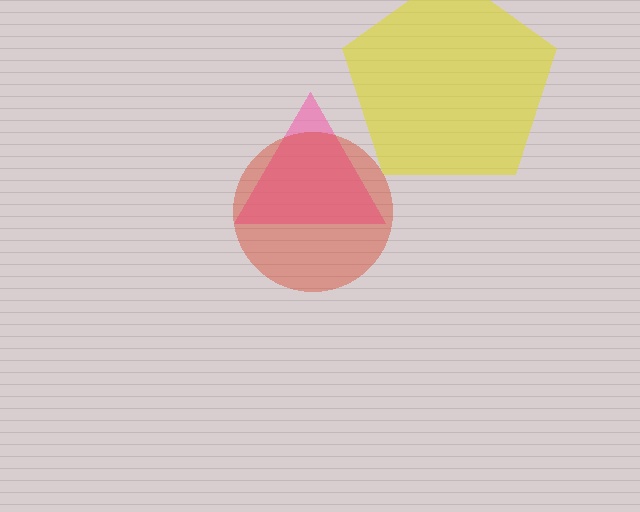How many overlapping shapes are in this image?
There are 3 overlapping shapes in the image.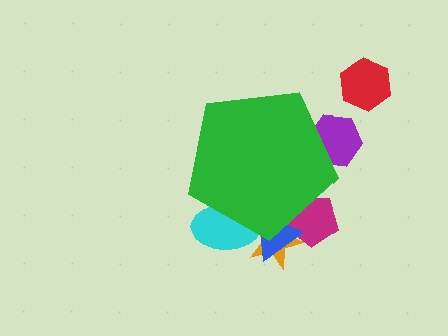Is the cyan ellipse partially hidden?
Yes, the cyan ellipse is partially hidden behind the green pentagon.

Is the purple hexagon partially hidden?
Yes, the purple hexagon is partially hidden behind the green pentagon.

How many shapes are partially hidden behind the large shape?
5 shapes are partially hidden.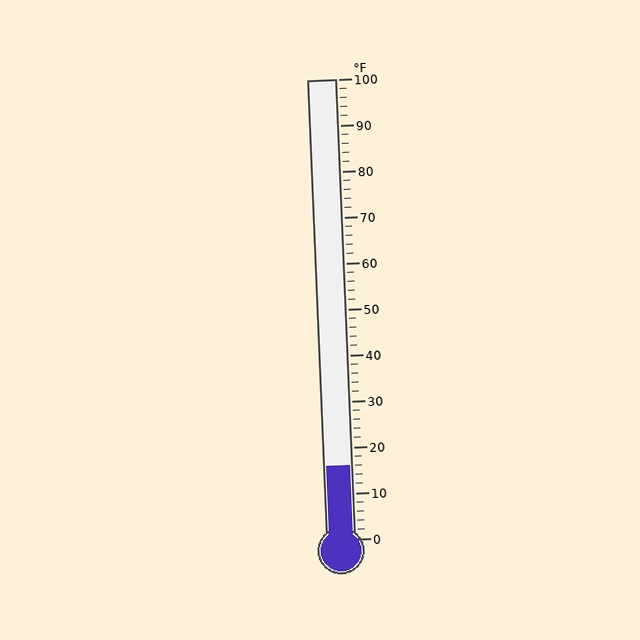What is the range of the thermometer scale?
The thermometer scale ranges from 0°F to 100°F.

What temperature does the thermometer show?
The thermometer shows approximately 16°F.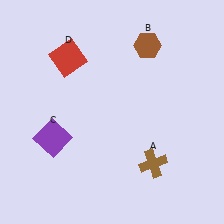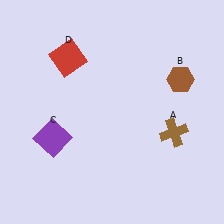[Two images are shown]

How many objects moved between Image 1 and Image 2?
2 objects moved between the two images.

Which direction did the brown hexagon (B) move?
The brown hexagon (B) moved down.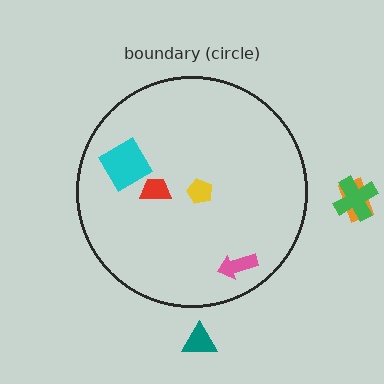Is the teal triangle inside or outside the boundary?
Outside.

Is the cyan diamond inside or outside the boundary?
Inside.